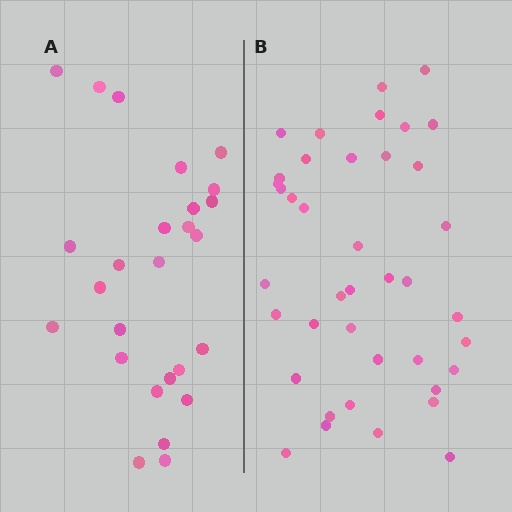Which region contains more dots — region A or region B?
Region B (the right region) has more dots.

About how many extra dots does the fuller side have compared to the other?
Region B has approximately 15 more dots than region A.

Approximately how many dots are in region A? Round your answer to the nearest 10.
About 30 dots. (The exact count is 26, which rounds to 30.)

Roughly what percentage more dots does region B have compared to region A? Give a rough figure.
About 55% more.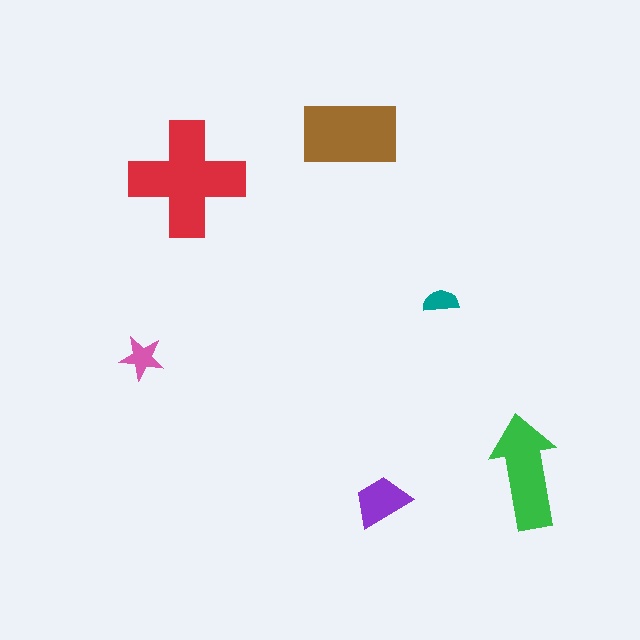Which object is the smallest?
The teal semicircle.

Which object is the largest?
The red cross.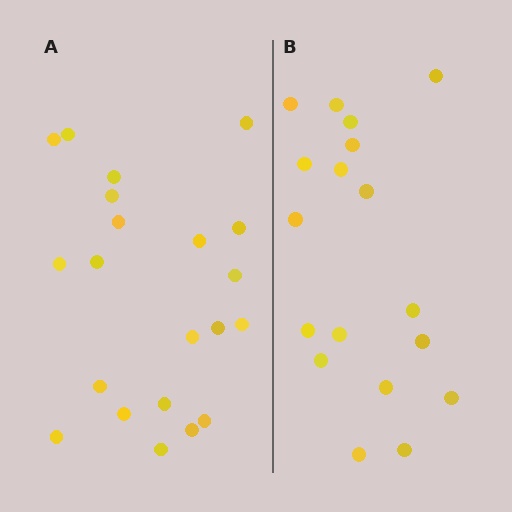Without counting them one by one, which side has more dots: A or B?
Region A (the left region) has more dots.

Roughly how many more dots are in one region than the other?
Region A has just a few more — roughly 2 or 3 more dots than region B.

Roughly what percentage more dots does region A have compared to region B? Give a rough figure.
About 15% more.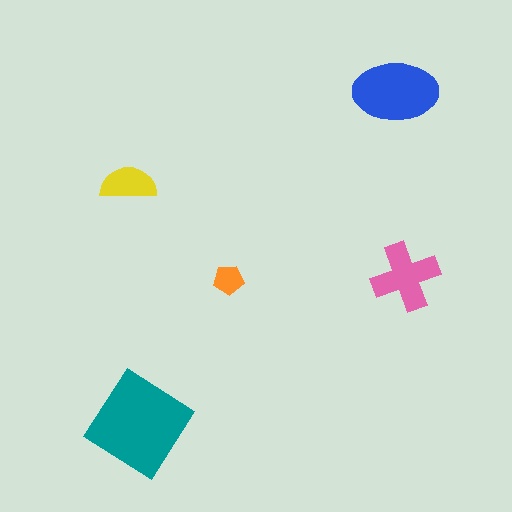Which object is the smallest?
The orange pentagon.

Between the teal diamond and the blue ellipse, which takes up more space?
The teal diamond.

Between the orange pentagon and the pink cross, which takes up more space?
The pink cross.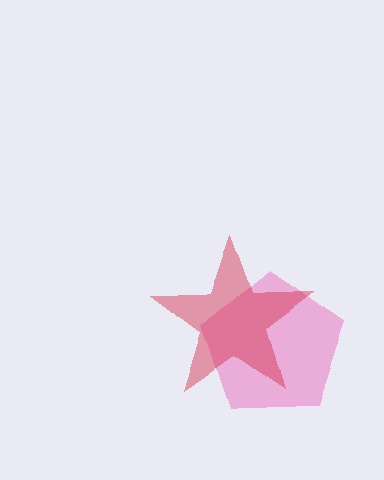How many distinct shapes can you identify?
There are 2 distinct shapes: a pink pentagon, a red star.